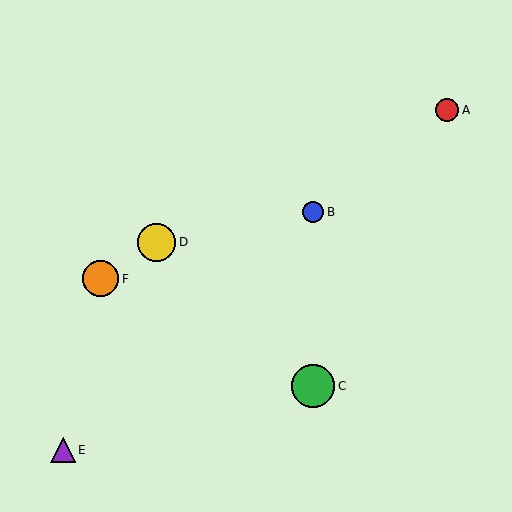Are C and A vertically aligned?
No, C is at x≈313 and A is at x≈447.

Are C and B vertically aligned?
Yes, both are at x≈313.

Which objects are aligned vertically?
Objects B, C are aligned vertically.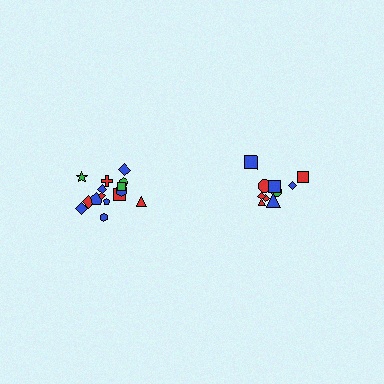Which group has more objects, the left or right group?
The left group.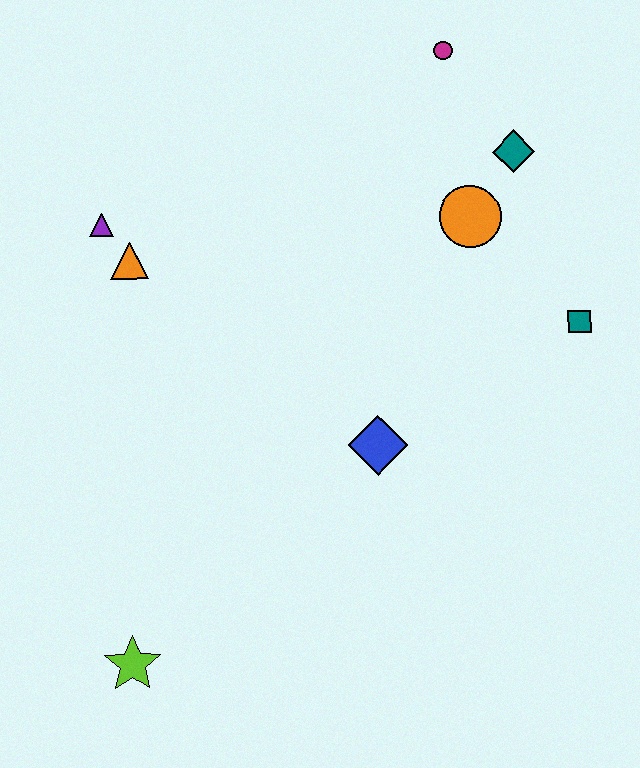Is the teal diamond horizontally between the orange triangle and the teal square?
Yes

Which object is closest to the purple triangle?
The orange triangle is closest to the purple triangle.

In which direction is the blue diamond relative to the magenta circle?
The blue diamond is below the magenta circle.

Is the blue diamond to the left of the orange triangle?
No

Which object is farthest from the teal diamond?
The lime star is farthest from the teal diamond.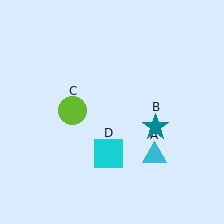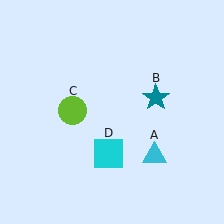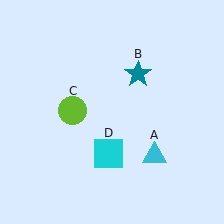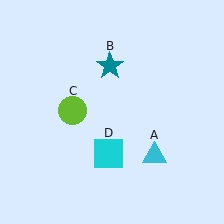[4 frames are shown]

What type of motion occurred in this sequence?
The teal star (object B) rotated counterclockwise around the center of the scene.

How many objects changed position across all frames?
1 object changed position: teal star (object B).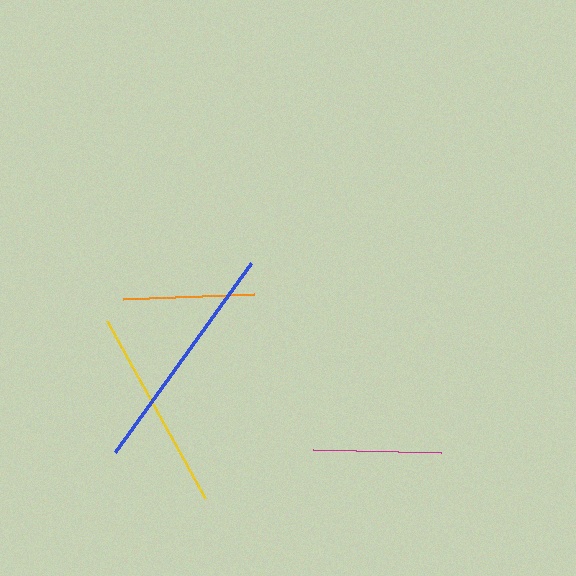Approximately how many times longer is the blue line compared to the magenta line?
The blue line is approximately 1.8 times the length of the magenta line.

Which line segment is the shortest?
The magenta line is the shortest at approximately 129 pixels.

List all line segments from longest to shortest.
From longest to shortest: blue, yellow, orange, magenta.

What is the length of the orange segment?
The orange segment is approximately 131 pixels long.